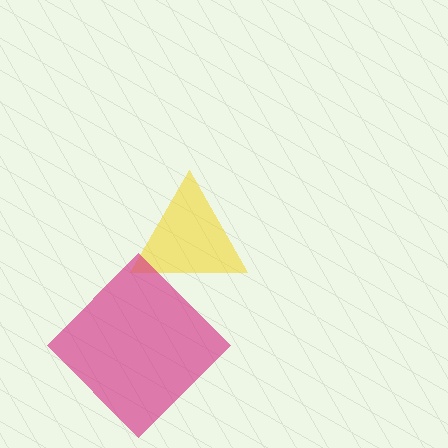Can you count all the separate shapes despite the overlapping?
Yes, there are 2 separate shapes.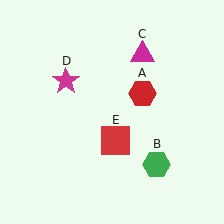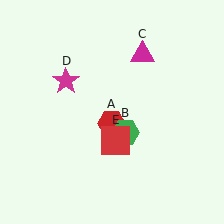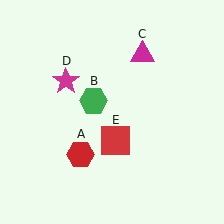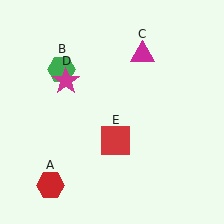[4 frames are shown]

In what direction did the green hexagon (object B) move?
The green hexagon (object B) moved up and to the left.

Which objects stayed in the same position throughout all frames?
Magenta triangle (object C) and magenta star (object D) and red square (object E) remained stationary.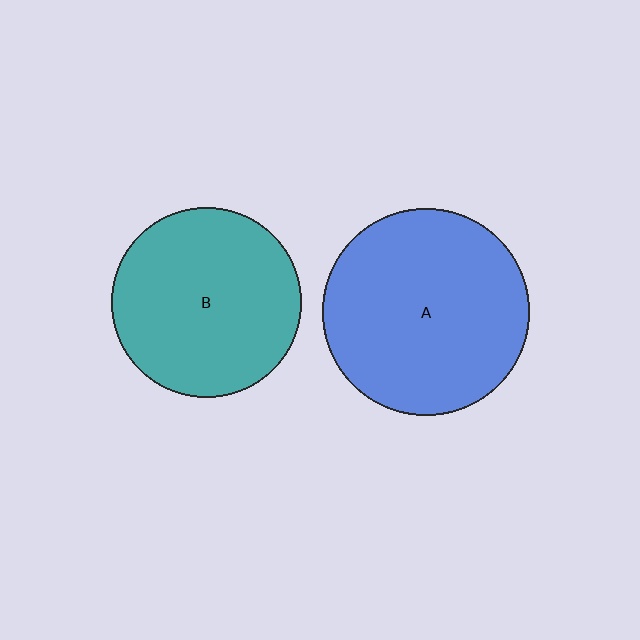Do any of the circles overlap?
No, none of the circles overlap.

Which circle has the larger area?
Circle A (blue).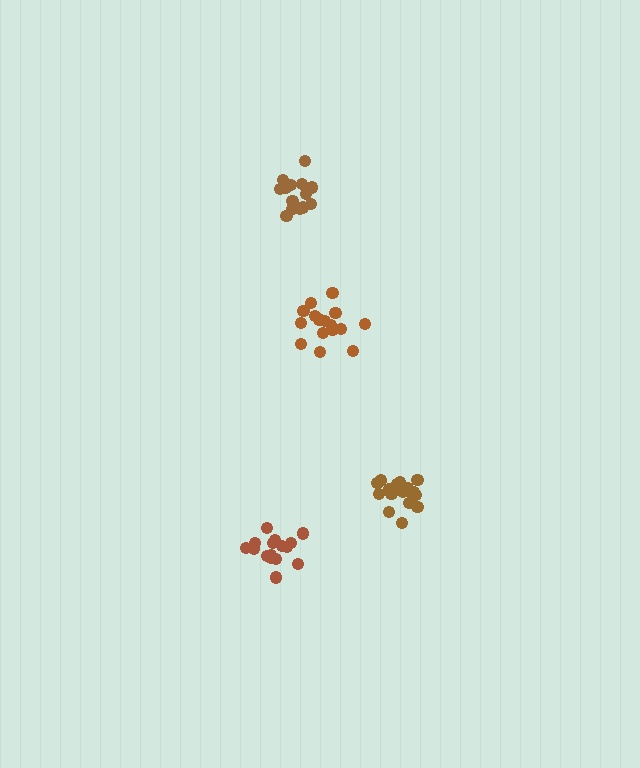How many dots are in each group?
Group 1: 16 dots, Group 2: 16 dots, Group 3: 14 dots, Group 4: 17 dots (63 total).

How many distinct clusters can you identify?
There are 4 distinct clusters.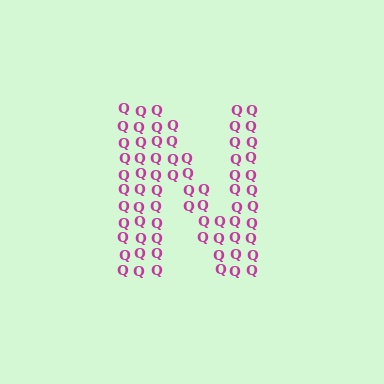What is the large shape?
The large shape is the letter N.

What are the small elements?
The small elements are letter Q's.